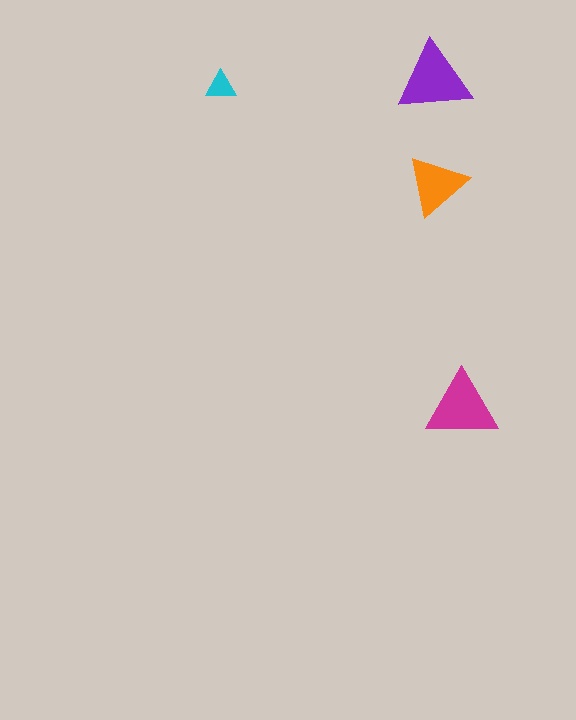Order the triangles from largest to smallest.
the purple one, the magenta one, the orange one, the cyan one.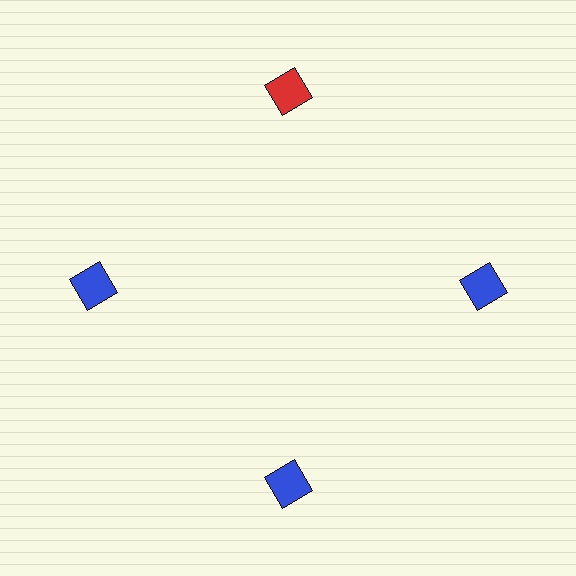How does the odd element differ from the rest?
It has a different color: red instead of blue.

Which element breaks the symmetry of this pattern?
The red diamond at roughly the 12 o'clock position breaks the symmetry. All other shapes are blue diamonds.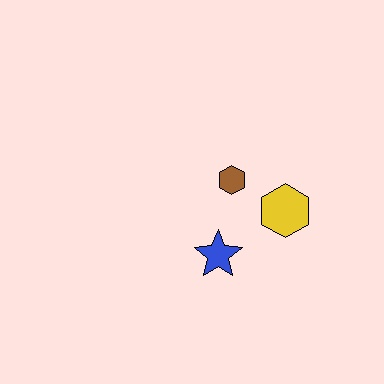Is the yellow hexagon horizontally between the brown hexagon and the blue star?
No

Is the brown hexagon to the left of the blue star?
No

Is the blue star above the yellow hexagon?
No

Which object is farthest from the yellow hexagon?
The blue star is farthest from the yellow hexagon.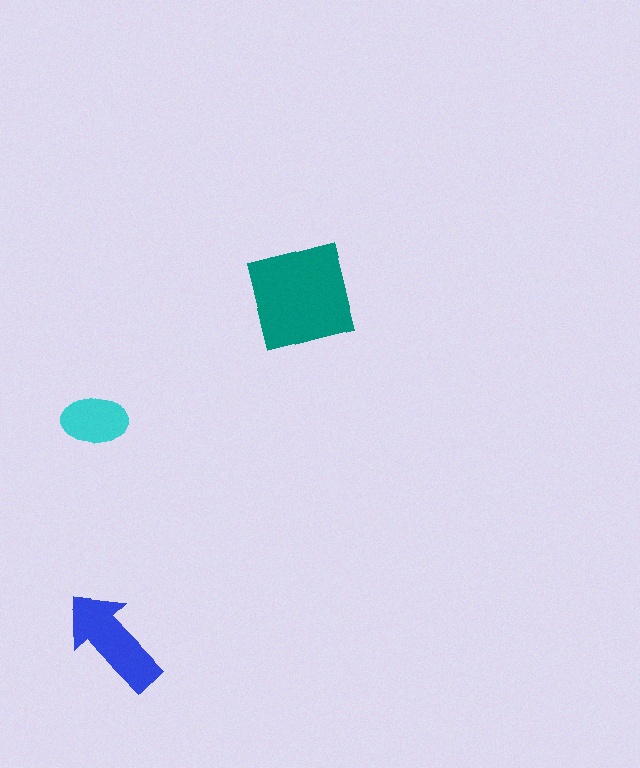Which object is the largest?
The teal square.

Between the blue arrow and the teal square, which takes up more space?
The teal square.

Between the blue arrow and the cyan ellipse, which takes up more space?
The blue arrow.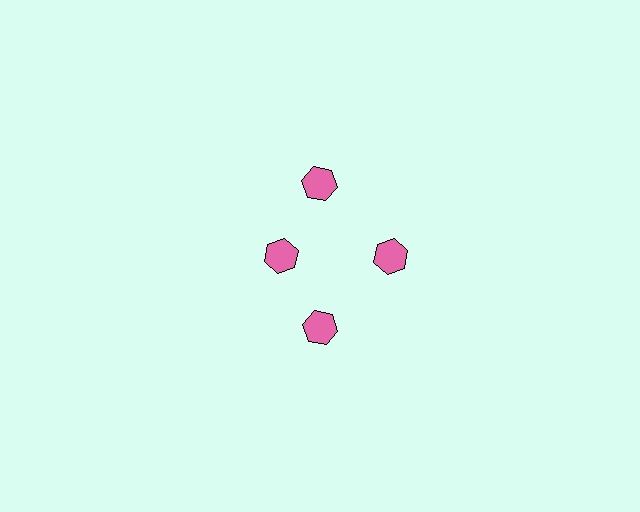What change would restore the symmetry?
The symmetry would be restored by moving it outward, back onto the ring so that all 4 hexagons sit at equal angles and equal distance from the center.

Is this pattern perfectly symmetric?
No. The 4 pink hexagons are arranged in a ring, but one element near the 9 o'clock position is pulled inward toward the center, breaking the 4-fold rotational symmetry.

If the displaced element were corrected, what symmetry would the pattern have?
It would have 4-fold rotational symmetry — the pattern would map onto itself every 90 degrees.